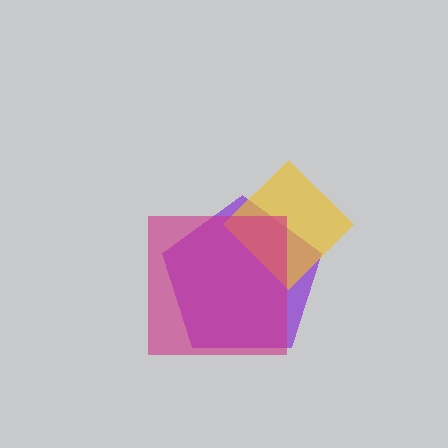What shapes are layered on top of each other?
The layered shapes are: a purple pentagon, a yellow diamond, a magenta square.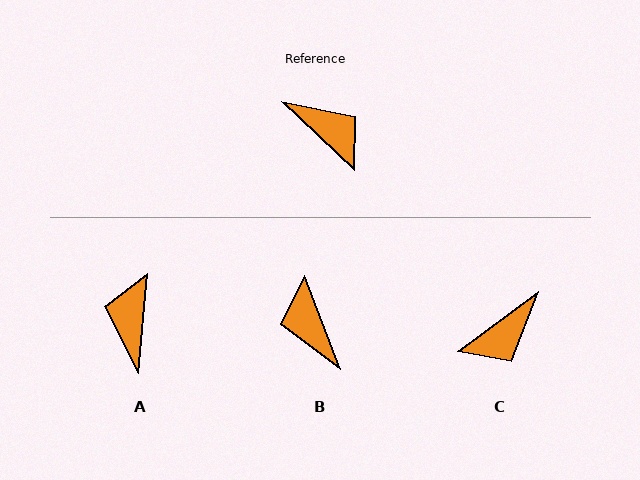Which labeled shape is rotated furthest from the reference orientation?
B, about 155 degrees away.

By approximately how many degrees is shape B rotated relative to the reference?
Approximately 155 degrees counter-clockwise.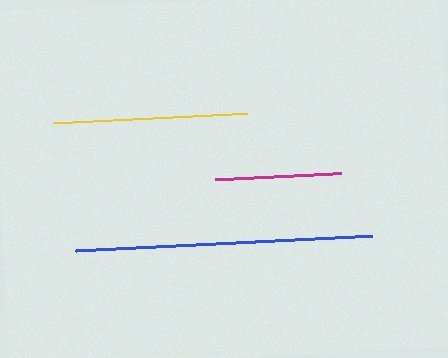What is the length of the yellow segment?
The yellow segment is approximately 194 pixels long.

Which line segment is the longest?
The blue line is the longest at approximately 297 pixels.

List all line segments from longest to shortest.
From longest to shortest: blue, yellow, magenta.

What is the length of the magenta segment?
The magenta segment is approximately 126 pixels long.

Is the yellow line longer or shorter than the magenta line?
The yellow line is longer than the magenta line.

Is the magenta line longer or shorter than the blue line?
The blue line is longer than the magenta line.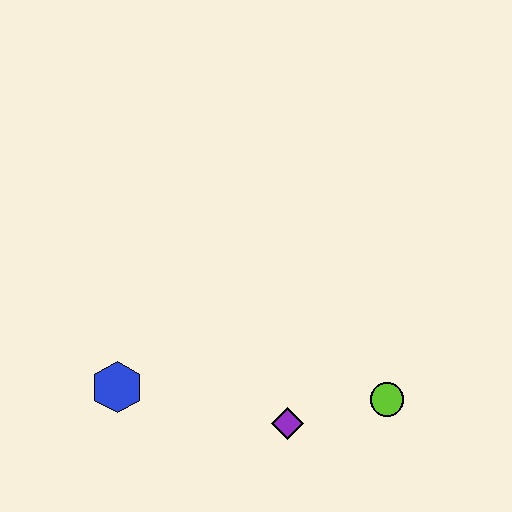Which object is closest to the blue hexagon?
The purple diamond is closest to the blue hexagon.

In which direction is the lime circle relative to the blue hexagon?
The lime circle is to the right of the blue hexagon.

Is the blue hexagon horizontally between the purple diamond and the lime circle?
No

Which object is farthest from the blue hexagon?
The lime circle is farthest from the blue hexagon.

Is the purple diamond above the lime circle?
No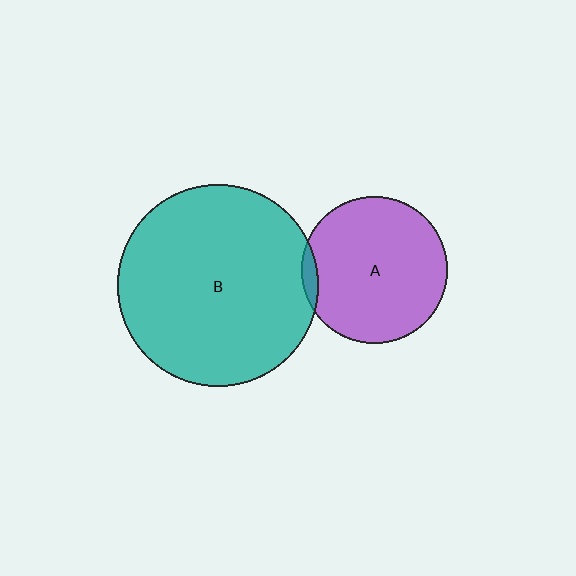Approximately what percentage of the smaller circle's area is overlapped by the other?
Approximately 5%.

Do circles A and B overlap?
Yes.